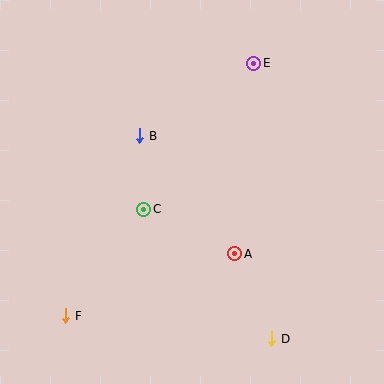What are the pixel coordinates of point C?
Point C is at (144, 209).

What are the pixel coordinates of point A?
Point A is at (235, 254).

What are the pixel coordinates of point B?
Point B is at (140, 136).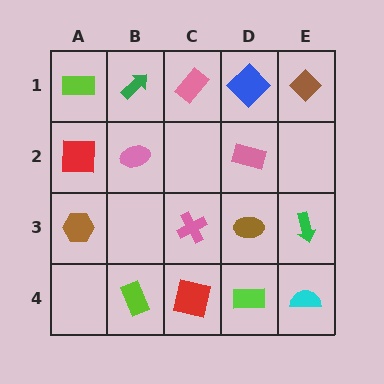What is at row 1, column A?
A lime rectangle.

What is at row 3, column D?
A brown ellipse.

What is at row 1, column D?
A blue diamond.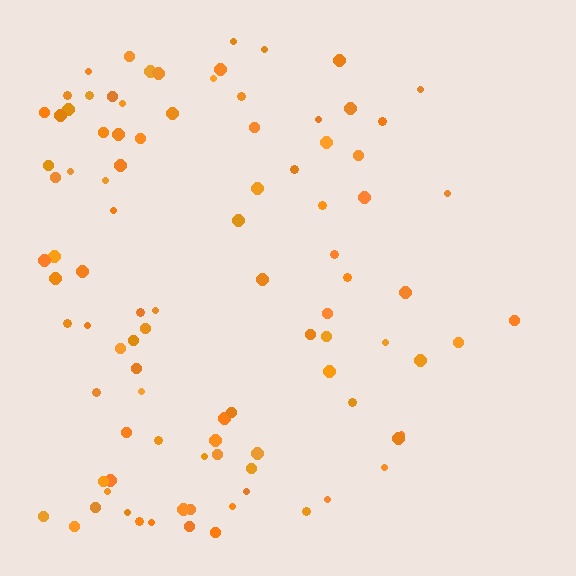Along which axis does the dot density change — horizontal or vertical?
Horizontal.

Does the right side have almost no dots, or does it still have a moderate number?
Still a moderate number, just noticeably fewer than the left.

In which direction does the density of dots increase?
From right to left, with the left side densest.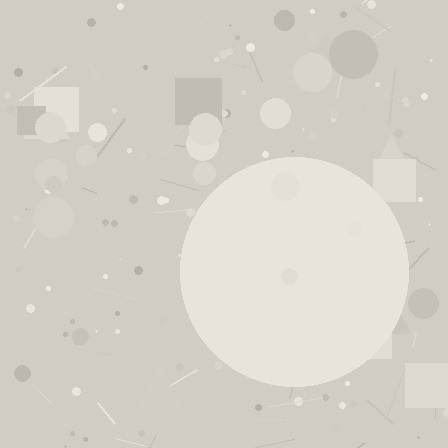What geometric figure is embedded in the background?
A circle is embedded in the background.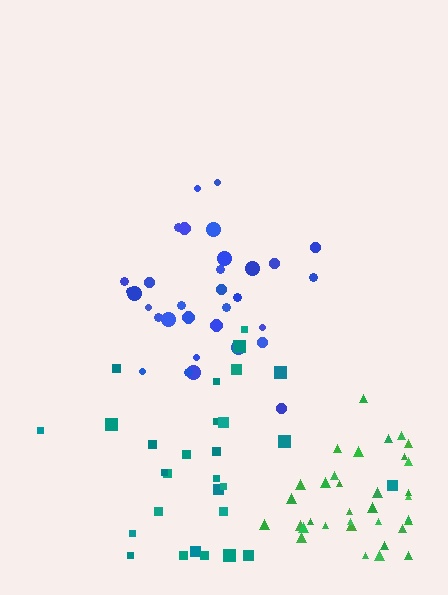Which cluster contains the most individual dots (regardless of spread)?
Green (34).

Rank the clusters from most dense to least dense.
green, blue, teal.